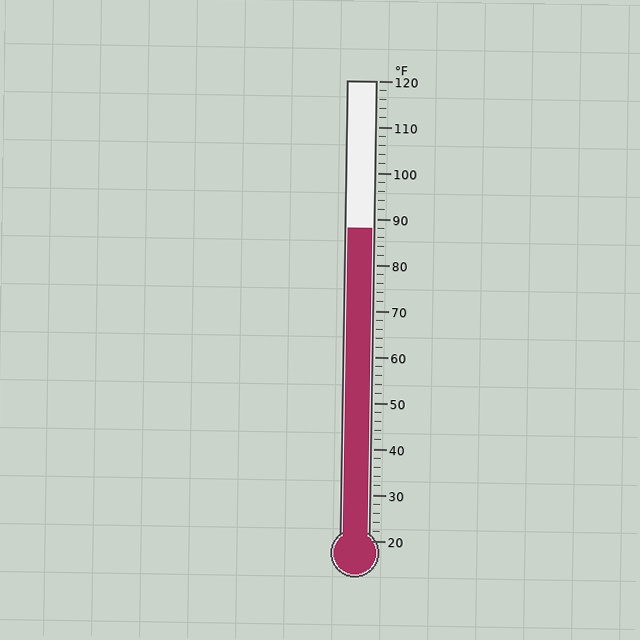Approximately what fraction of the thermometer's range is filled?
The thermometer is filled to approximately 70% of its range.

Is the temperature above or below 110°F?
The temperature is below 110°F.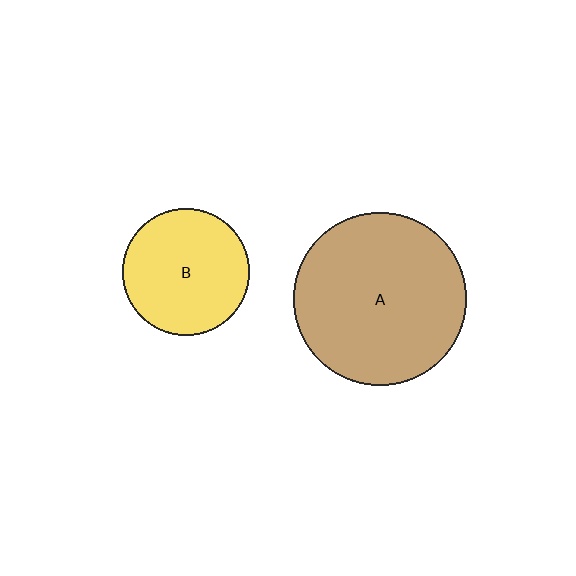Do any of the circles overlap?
No, none of the circles overlap.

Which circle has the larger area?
Circle A (brown).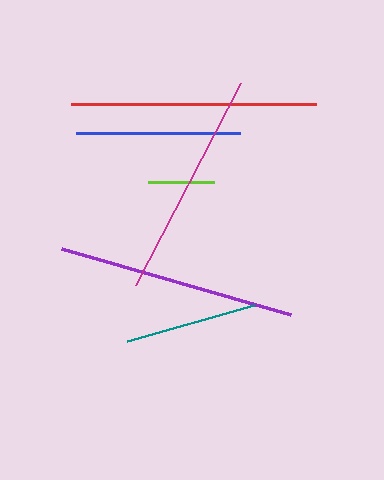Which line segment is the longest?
The red line is the longest at approximately 245 pixels.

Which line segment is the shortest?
The lime line is the shortest at approximately 66 pixels.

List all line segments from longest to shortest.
From longest to shortest: red, purple, magenta, blue, teal, lime.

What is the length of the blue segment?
The blue segment is approximately 164 pixels long.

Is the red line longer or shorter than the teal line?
The red line is longer than the teal line.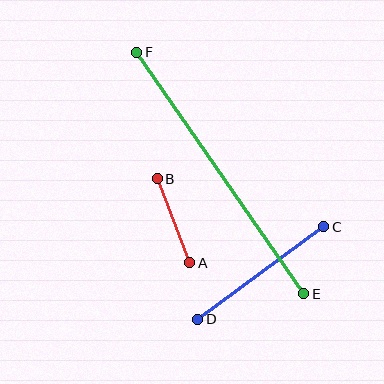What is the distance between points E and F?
The distance is approximately 293 pixels.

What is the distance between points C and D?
The distance is approximately 156 pixels.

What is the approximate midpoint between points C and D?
The midpoint is at approximately (261, 273) pixels.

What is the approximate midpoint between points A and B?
The midpoint is at approximately (173, 221) pixels.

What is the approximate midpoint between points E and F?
The midpoint is at approximately (220, 173) pixels.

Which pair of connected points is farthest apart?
Points E and F are farthest apart.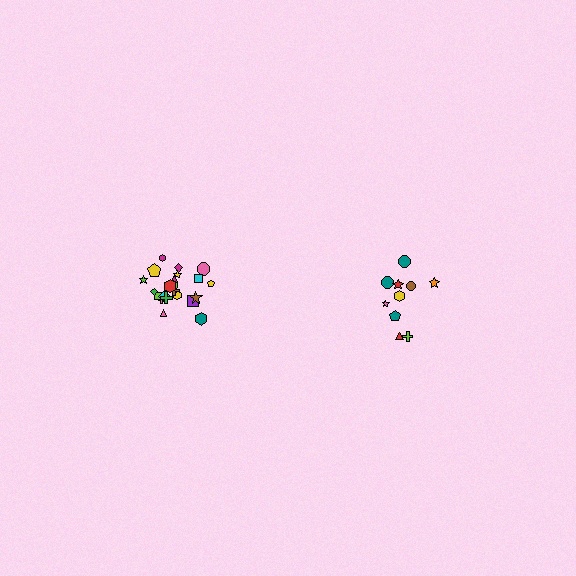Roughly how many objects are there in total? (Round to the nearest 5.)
Roughly 30 objects in total.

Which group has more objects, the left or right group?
The left group.